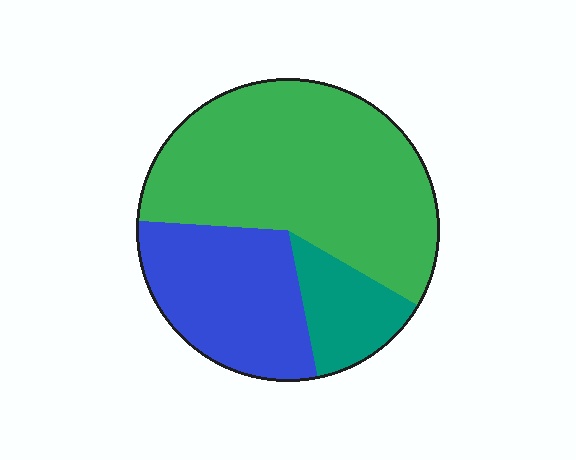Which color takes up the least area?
Teal, at roughly 15%.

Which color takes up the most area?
Green, at roughly 55%.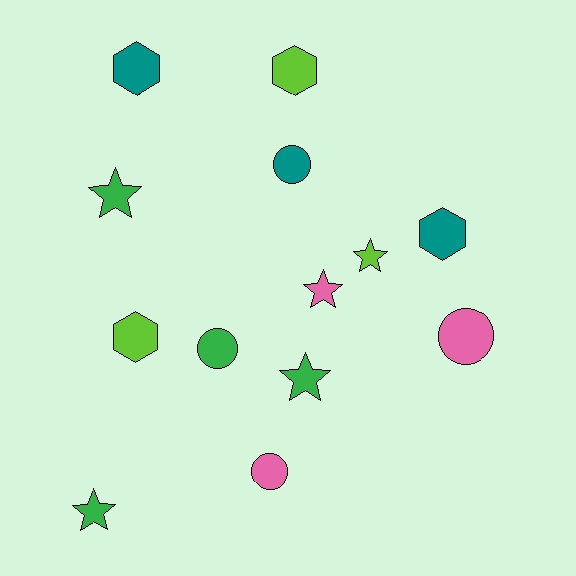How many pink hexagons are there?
There are no pink hexagons.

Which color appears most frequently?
Green, with 4 objects.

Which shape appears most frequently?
Star, with 5 objects.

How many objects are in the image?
There are 13 objects.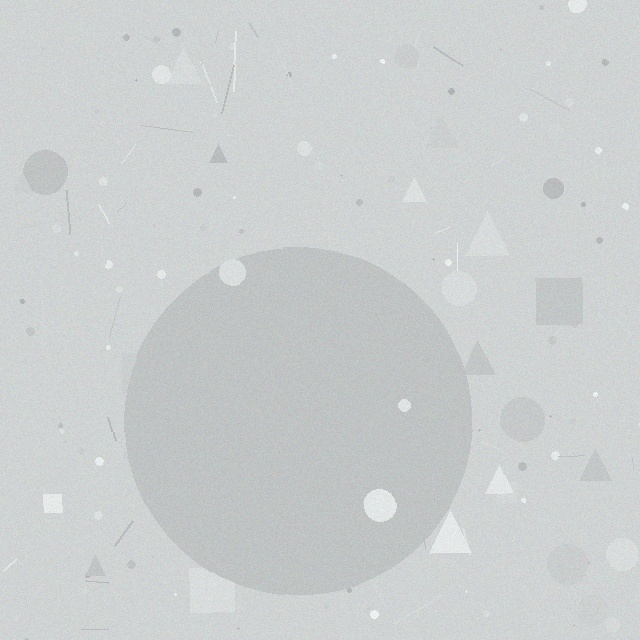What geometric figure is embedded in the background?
A circle is embedded in the background.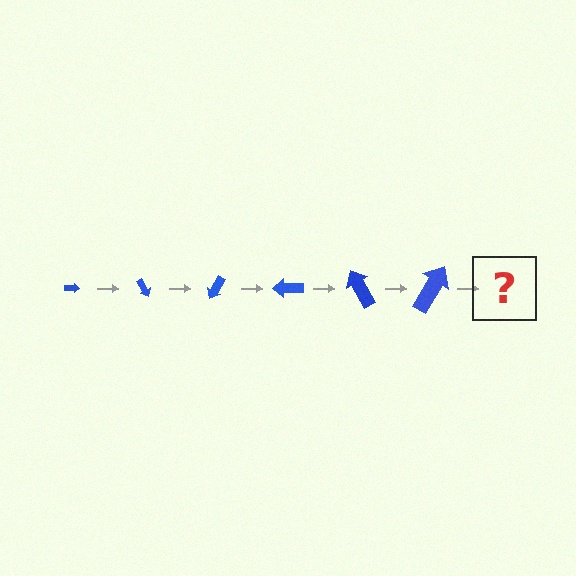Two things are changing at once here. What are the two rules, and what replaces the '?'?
The two rules are that the arrow grows larger each step and it rotates 60 degrees each step. The '?' should be an arrow, larger than the previous one and rotated 360 degrees from the start.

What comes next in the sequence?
The next element should be an arrow, larger than the previous one and rotated 360 degrees from the start.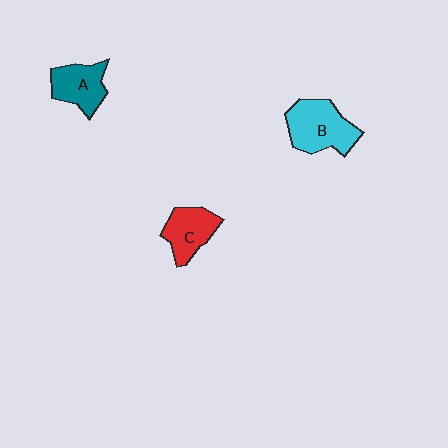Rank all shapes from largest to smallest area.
From largest to smallest: B (cyan), A (teal), C (red).